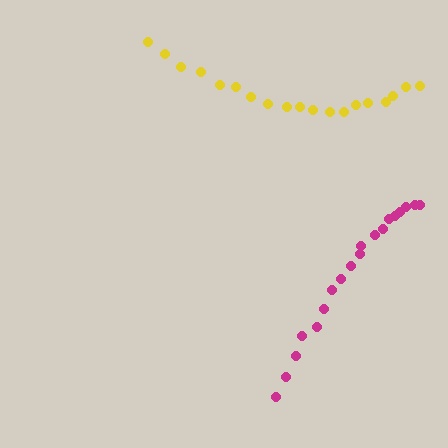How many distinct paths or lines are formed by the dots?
There are 2 distinct paths.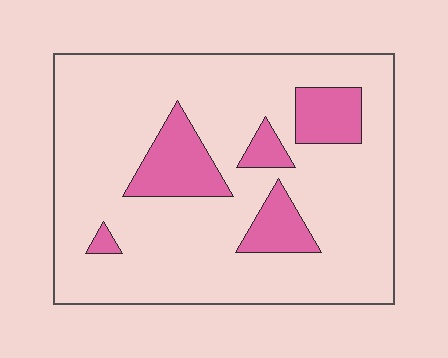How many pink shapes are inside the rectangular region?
5.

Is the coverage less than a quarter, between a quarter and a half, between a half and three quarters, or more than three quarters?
Less than a quarter.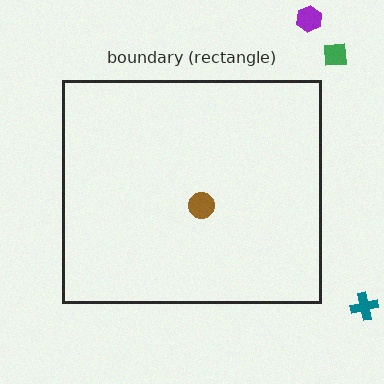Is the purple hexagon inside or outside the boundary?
Outside.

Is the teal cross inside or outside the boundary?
Outside.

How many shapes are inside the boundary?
1 inside, 3 outside.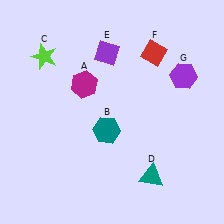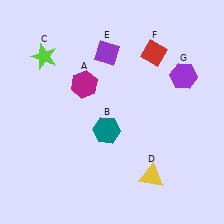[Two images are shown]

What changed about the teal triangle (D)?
In Image 1, D is teal. In Image 2, it changed to yellow.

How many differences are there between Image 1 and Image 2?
There is 1 difference between the two images.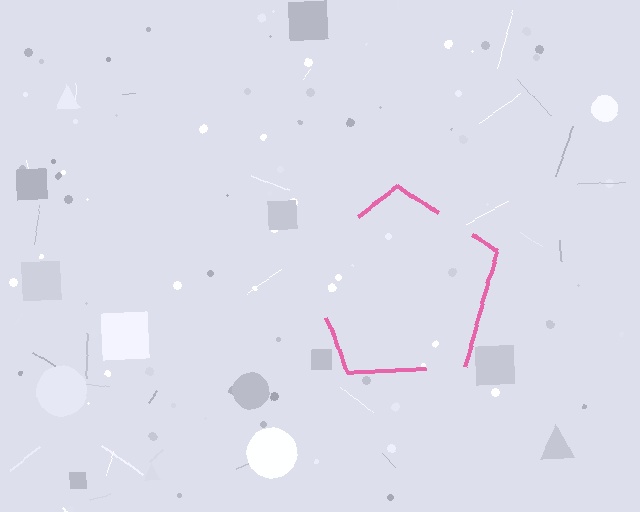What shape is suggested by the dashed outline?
The dashed outline suggests a pentagon.